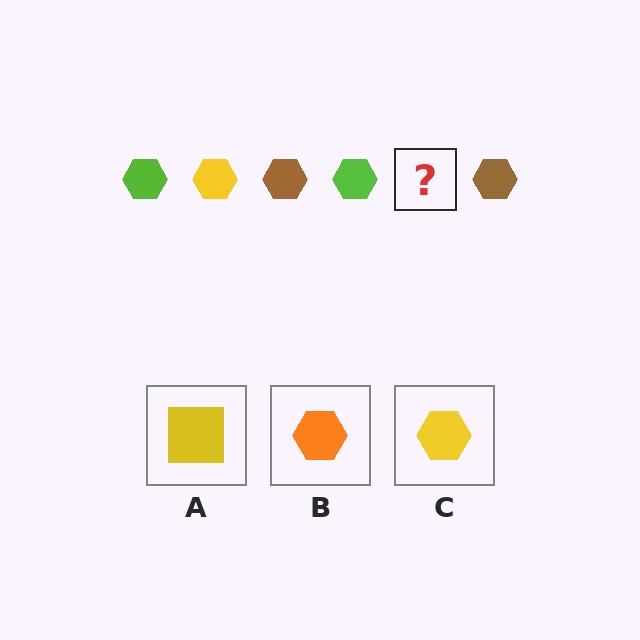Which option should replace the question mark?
Option C.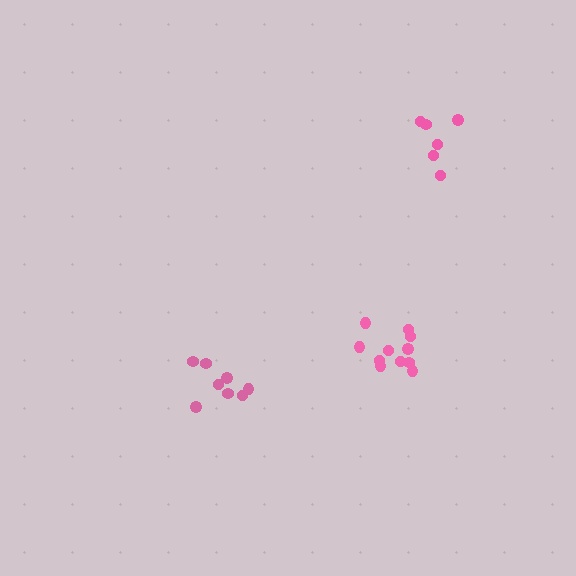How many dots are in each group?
Group 1: 11 dots, Group 2: 6 dots, Group 3: 8 dots (25 total).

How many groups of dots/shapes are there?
There are 3 groups.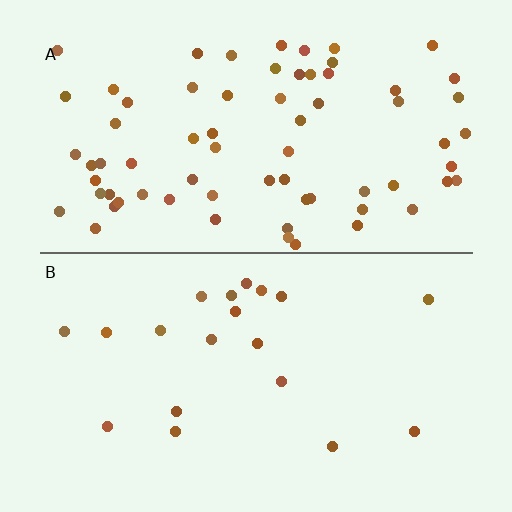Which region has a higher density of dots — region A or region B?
A (the top).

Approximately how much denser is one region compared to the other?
Approximately 3.6× — region A over region B.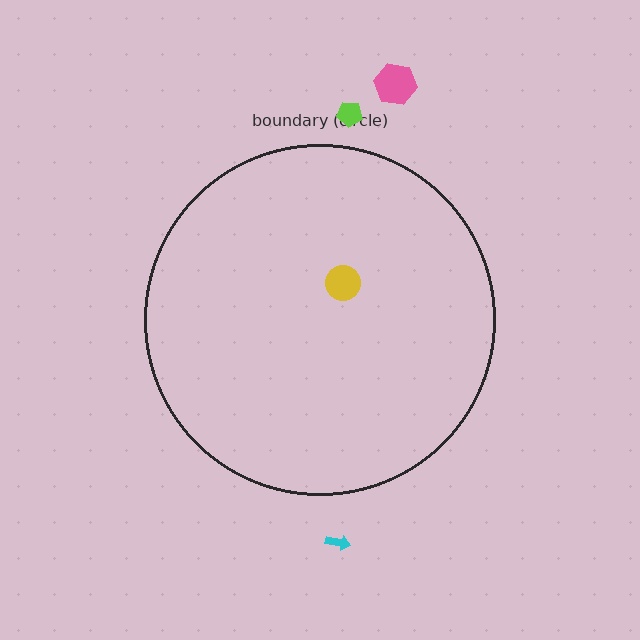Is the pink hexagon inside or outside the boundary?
Outside.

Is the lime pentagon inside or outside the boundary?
Outside.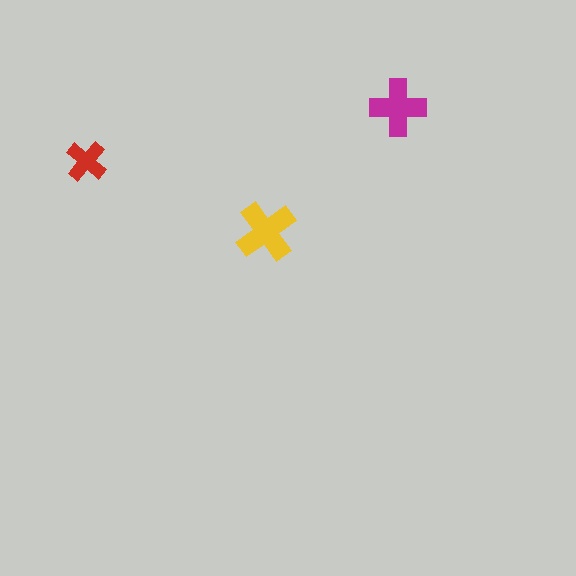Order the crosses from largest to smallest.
the yellow one, the magenta one, the red one.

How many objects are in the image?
There are 3 objects in the image.